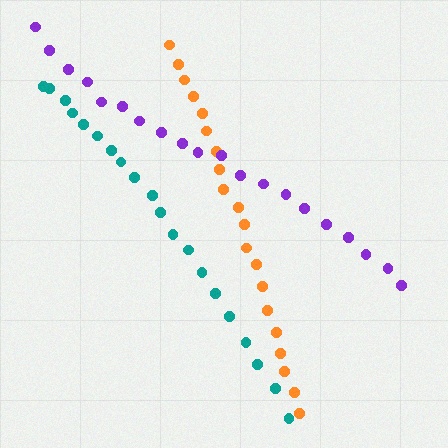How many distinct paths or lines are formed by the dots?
There are 3 distinct paths.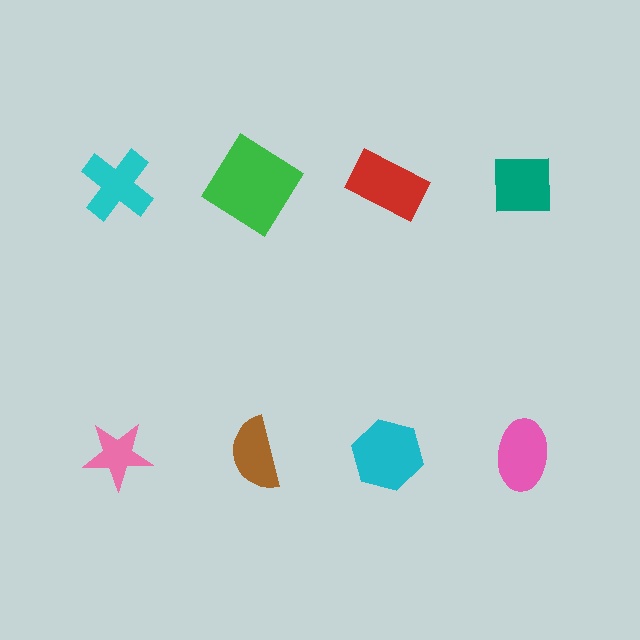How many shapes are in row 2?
4 shapes.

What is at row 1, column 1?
A cyan cross.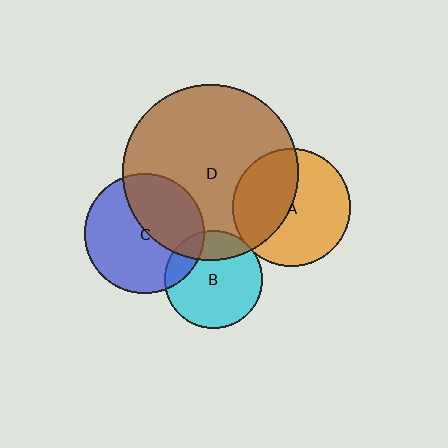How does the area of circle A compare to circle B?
Approximately 1.4 times.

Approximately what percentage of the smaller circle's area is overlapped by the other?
Approximately 5%.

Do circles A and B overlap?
Yes.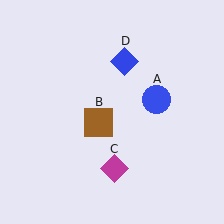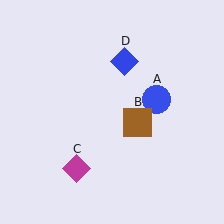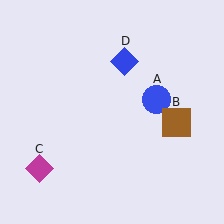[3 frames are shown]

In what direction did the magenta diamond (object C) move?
The magenta diamond (object C) moved left.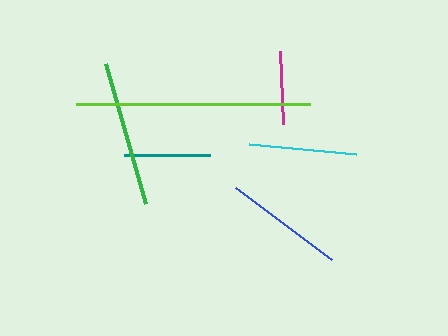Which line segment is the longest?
The lime line is the longest at approximately 234 pixels.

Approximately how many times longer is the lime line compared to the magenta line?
The lime line is approximately 3.2 times the length of the magenta line.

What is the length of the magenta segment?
The magenta segment is approximately 74 pixels long.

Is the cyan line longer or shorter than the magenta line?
The cyan line is longer than the magenta line.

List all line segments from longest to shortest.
From longest to shortest: lime, green, blue, cyan, teal, magenta.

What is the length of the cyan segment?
The cyan segment is approximately 108 pixels long.